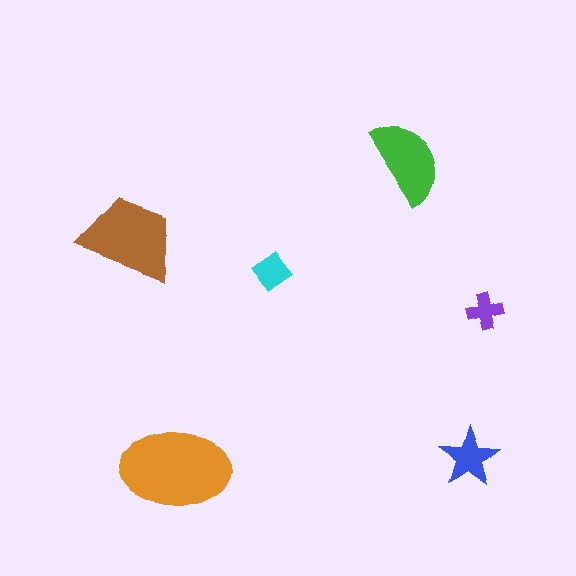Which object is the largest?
The orange ellipse.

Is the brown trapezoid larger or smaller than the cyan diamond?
Larger.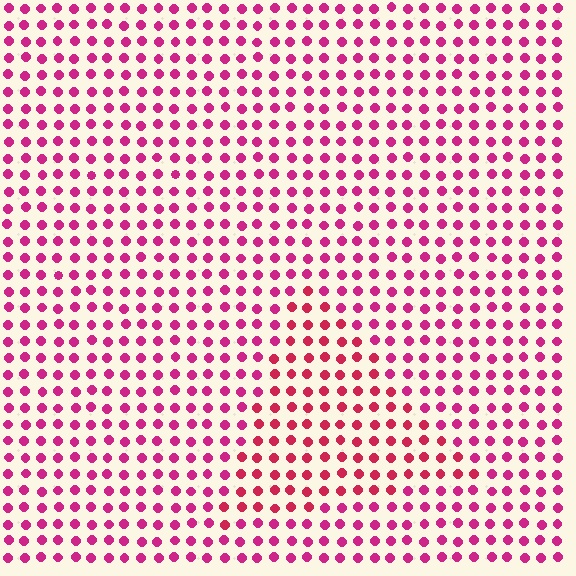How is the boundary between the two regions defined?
The boundary is defined purely by a slight shift in hue (about 20 degrees). Spacing, size, and orientation are identical on both sides.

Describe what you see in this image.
The image is filled with small magenta elements in a uniform arrangement. A triangle-shaped region is visible where the elements are tinted to a slightly different hue, forming a subtle color boundary.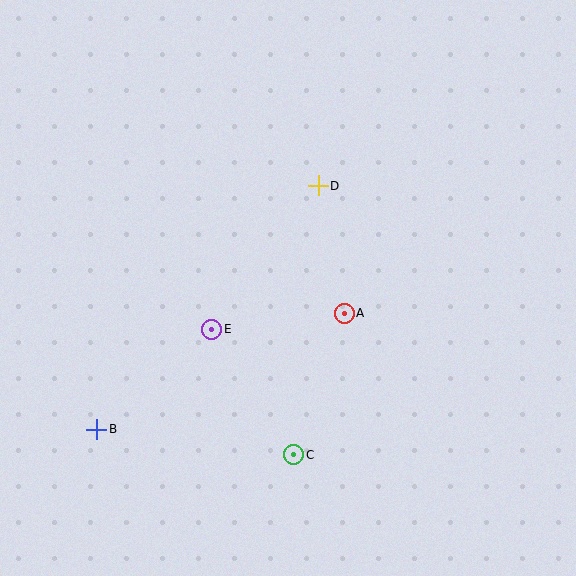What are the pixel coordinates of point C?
Point C is at (294, 455).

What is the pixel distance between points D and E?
The distance between D and E is 179 pixels.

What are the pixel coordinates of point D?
Point D is at (318, 186).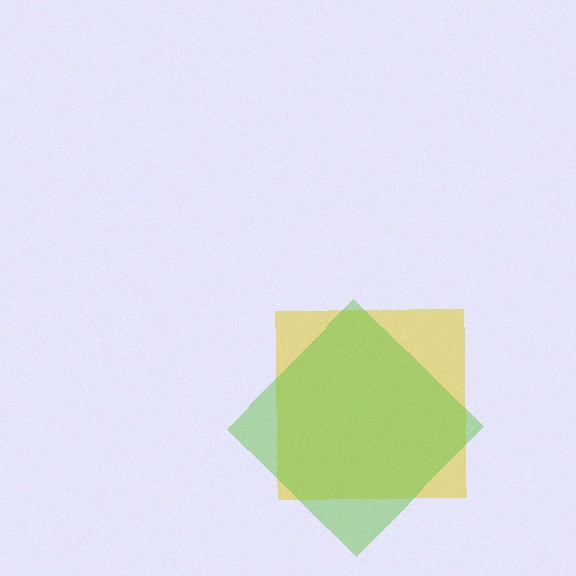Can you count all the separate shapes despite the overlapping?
Yes, there are 2 separate shapes.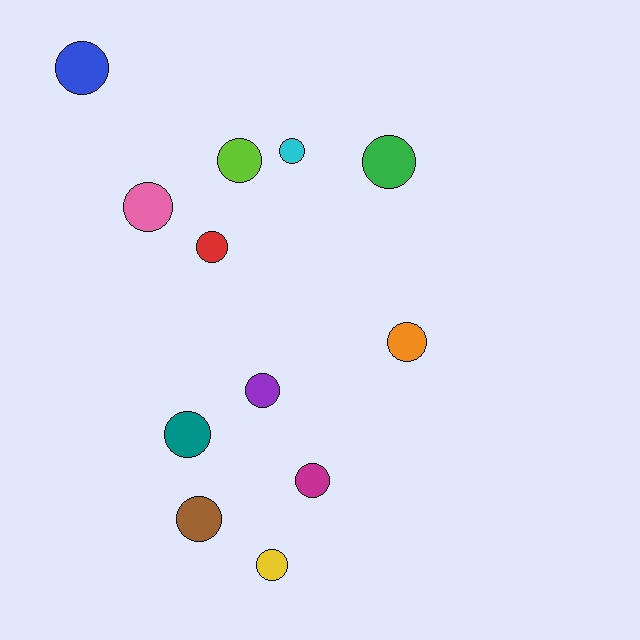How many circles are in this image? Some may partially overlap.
There are 12 circles.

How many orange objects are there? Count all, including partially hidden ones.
There is 1 orange object.